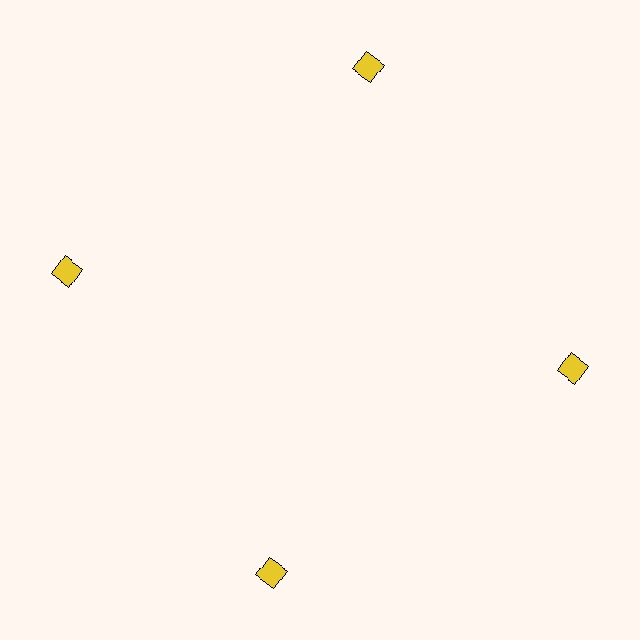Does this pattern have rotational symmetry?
Yes, this pattern has 4-fold rotational symmetry. It looks the same after rotating 90 degrees around the center.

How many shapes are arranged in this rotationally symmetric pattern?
There are 4 shapes, arranged in 4 groups of 1.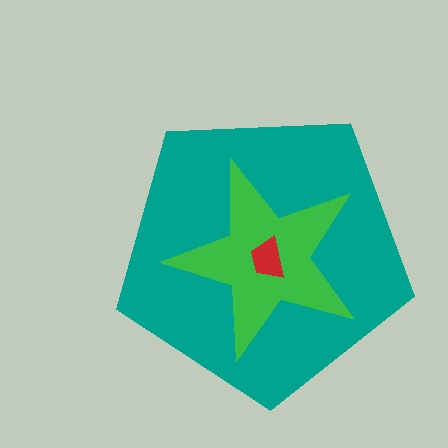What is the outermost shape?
The teal pentagon.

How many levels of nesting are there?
3.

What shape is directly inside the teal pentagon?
The green star.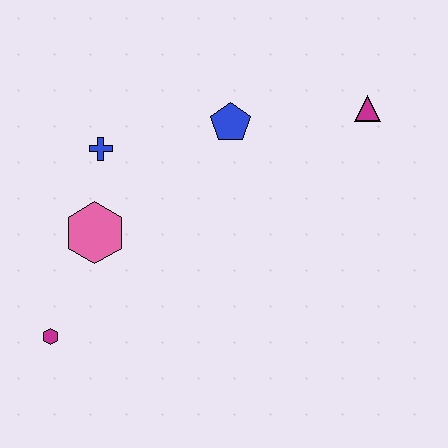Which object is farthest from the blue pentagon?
The magenta hexagon is farthest from the blue pentagon.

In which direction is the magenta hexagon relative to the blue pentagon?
The magenta hexagon is below the blue pentagon.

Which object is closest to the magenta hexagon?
The pink hexagon is closest to the magenta hexagon.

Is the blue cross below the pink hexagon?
No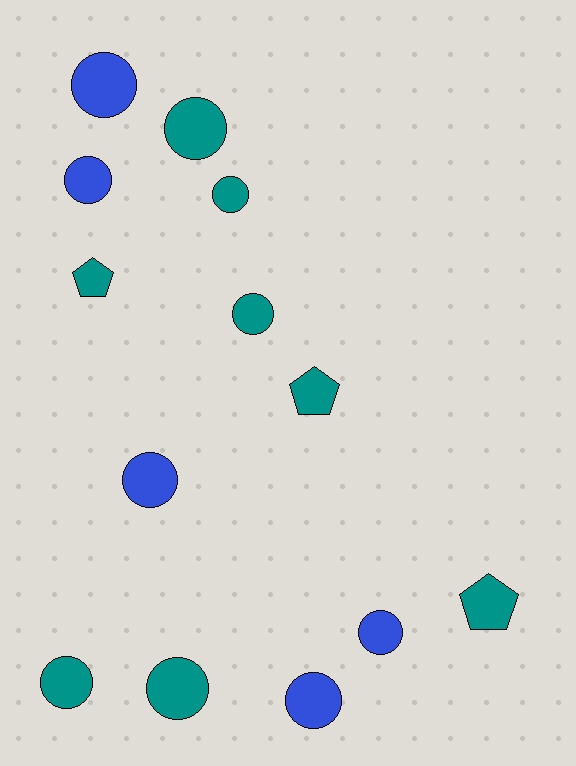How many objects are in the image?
There are 13 objects.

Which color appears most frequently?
Teal, with 8 objects.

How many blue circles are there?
There are 5 blue circles.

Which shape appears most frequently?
Circle, with 10 objects.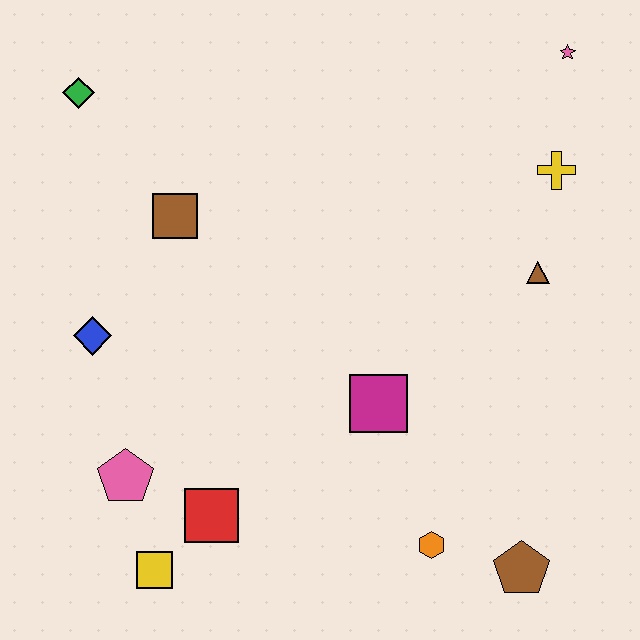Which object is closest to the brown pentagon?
The orange hexagon is closest to the brown pentagon.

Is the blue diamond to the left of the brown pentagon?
Yes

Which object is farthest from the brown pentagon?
The green diamond is farthest from the brown pentagon.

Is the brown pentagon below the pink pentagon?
Yes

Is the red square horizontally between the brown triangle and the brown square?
Yes